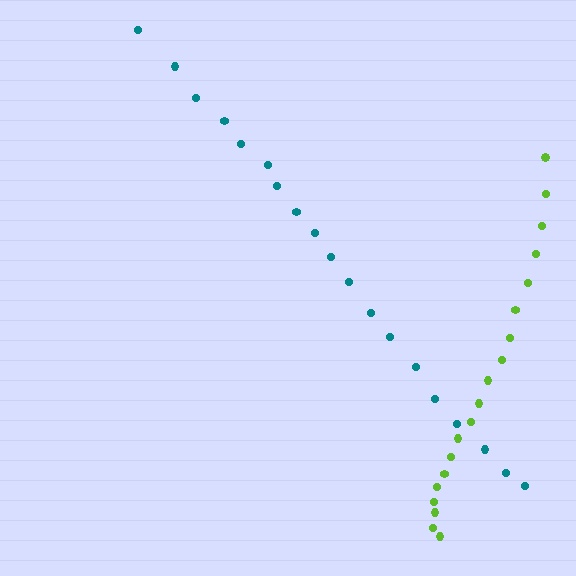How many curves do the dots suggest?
There are 2 distinct paths.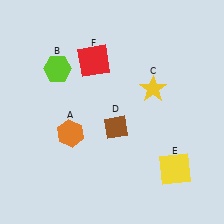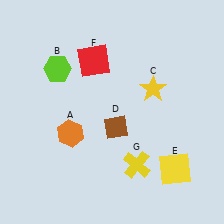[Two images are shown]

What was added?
A yellow cross (G) was added in Image 2.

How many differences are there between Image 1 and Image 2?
There is 1 difference between the two images.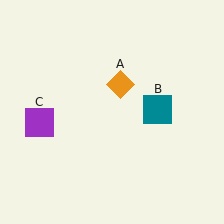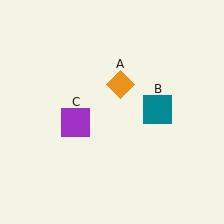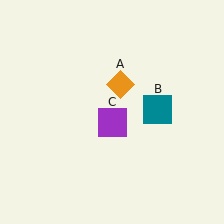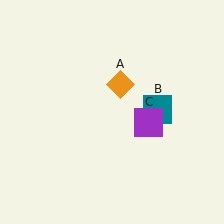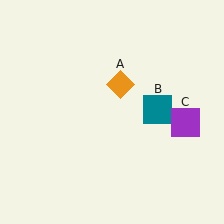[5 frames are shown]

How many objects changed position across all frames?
1 object changed position: purple square (object C).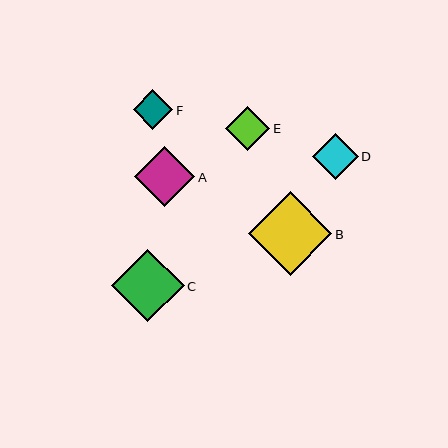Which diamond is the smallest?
Diamond F is the smallest with a size of approximately 39 pixels.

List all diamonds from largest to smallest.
From largest to smallest: B, C, A, D, E, F.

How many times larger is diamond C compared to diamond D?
Diamond C is approximately 1.6 times the size of diamond D.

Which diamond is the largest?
Diamond B is the largest with a size of approximately 83 pixels.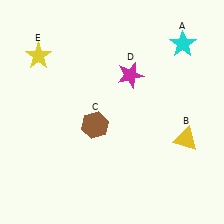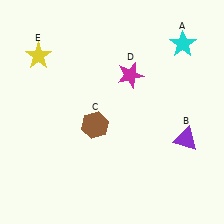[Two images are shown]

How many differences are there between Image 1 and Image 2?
There is 1 difference between the two images.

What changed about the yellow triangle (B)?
In Image 1, B is yellow. In Image 2, it changed to purple.